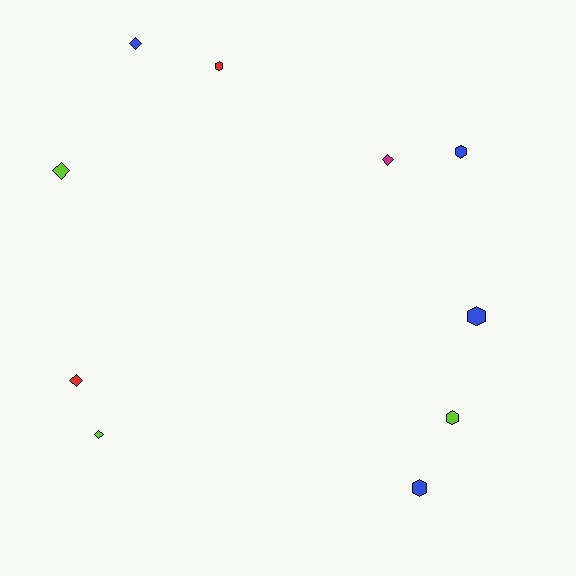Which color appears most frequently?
Blue, with 4 objects.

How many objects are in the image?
There are 10 objects.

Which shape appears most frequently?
Diamond, with 5 objects.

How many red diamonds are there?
There is 1 red diamond.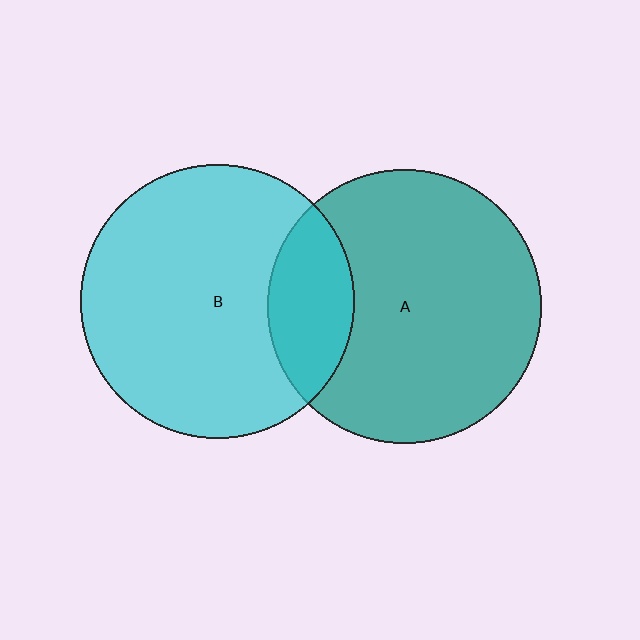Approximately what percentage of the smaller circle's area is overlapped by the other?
Approximately 20%.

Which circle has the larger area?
Circle A (teal).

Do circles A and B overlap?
Yes.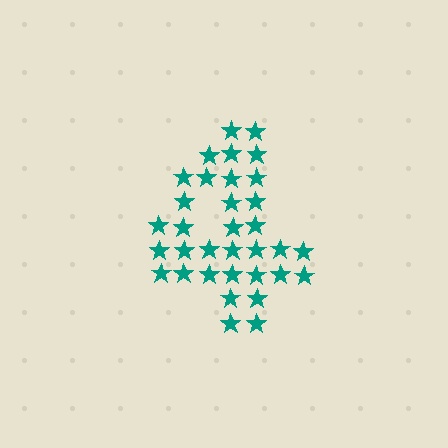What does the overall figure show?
The overall figure shows the digit 4.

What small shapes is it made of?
It is made of small stars.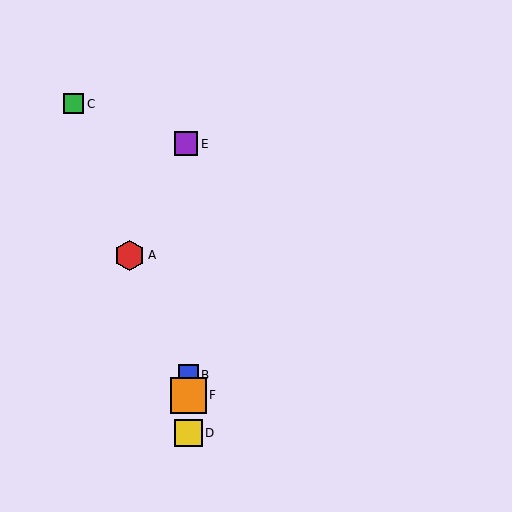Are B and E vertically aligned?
Yes, both are at x≈188.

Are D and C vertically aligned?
No, D is at x≈188 and C is at x≈74.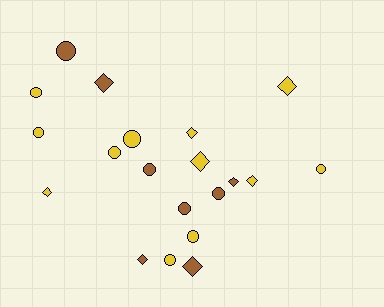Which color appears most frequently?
Yellow, with 12 objects.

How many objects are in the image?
There are 20 objects.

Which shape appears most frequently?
Circle, with 11 objects.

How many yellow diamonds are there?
There are 5 yellow diamonds.